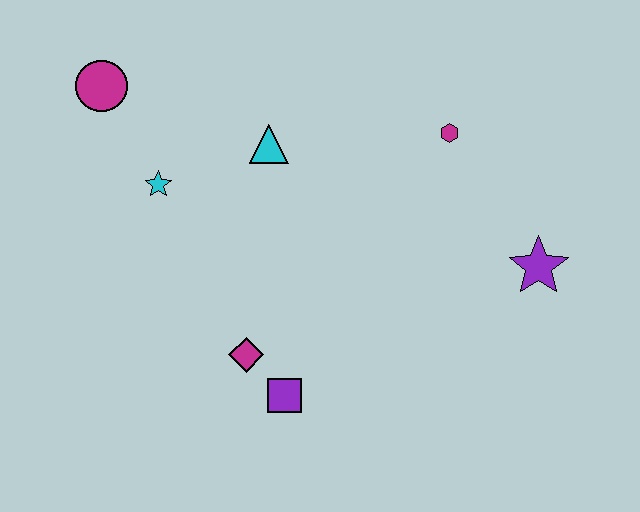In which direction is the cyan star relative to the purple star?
The cyan star is to the left of the purple star.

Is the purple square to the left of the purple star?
Yes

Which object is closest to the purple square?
The magenta diamond is closest to the purple square.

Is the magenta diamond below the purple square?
No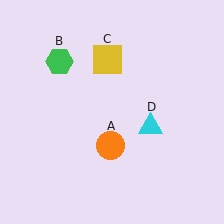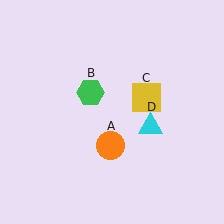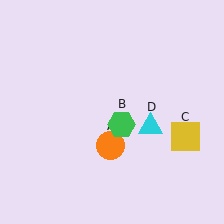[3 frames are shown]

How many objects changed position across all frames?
2 objects changed position: green hexagon (object B), yellow square (object C).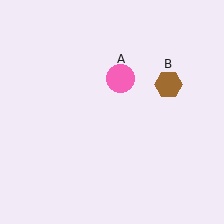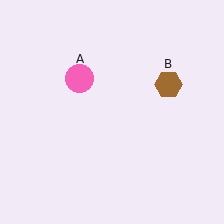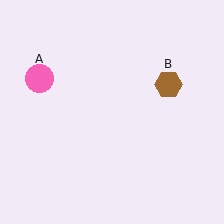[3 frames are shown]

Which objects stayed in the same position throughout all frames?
Brown hexagon (object B) remained stationary.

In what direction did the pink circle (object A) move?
The pink circle (object A) moved left.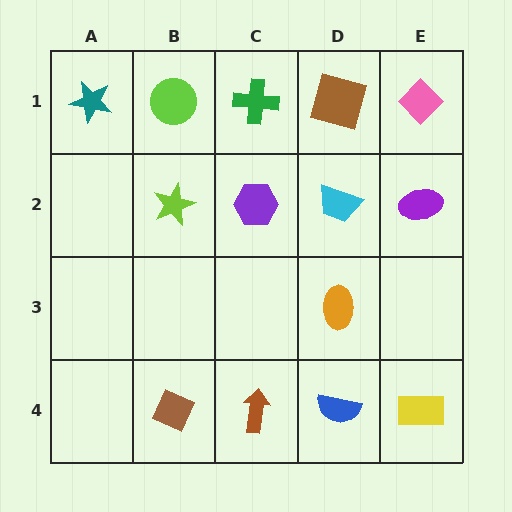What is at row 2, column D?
A cyan trapezoid.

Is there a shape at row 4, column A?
No, that cell is empty.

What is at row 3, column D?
An orange ellipse.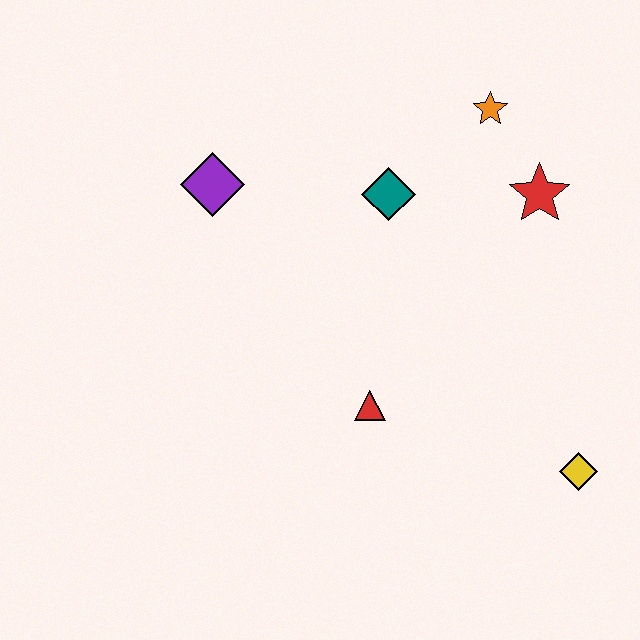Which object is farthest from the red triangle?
The orange star is farthest from the red triangle.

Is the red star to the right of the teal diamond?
Yes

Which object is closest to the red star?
The orange star is closest to the red star.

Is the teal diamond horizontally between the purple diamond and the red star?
Yes